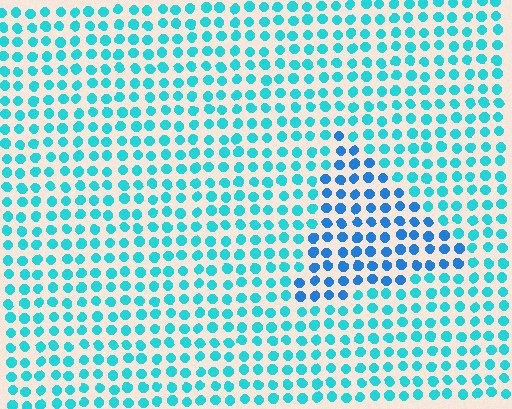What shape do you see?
I see a triangle.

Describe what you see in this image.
The image is filled with small cyan elements in a uniform arrangement. A triangle-shaped region is visible where the elements are tinted to a slightly different hue, forming a subtle color boundary.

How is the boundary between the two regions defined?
The boundary is defined purely by a slight shift in hue (about 29 degrees). Spacing, size, and orientation are identical on both sides.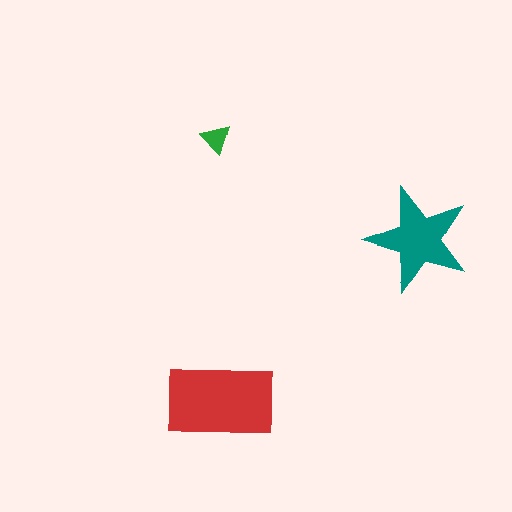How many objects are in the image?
There are 3 objects in the image.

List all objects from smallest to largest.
The green triangle, the teal star, the red rectangle.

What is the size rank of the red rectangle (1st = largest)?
1st.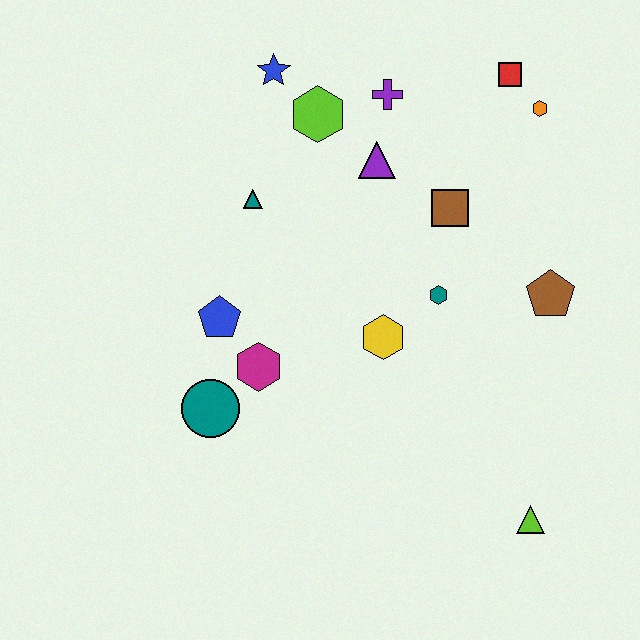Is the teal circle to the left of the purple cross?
Yes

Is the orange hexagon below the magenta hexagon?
No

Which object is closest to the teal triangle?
The lime hexagon is closest to the teal triangle.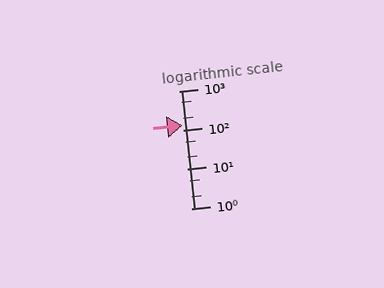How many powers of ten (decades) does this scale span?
The scale spans 3 decades, from 1 to 1000.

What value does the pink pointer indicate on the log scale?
The pointer indicates approximately 130.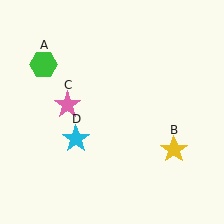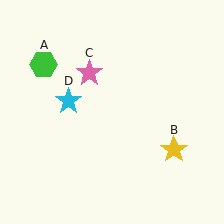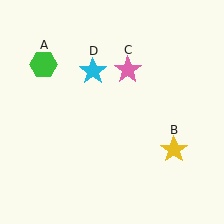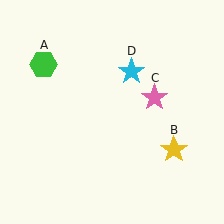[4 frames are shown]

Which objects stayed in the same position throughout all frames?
Green hexagon (object A) and yellow star (object B) remained stationary.